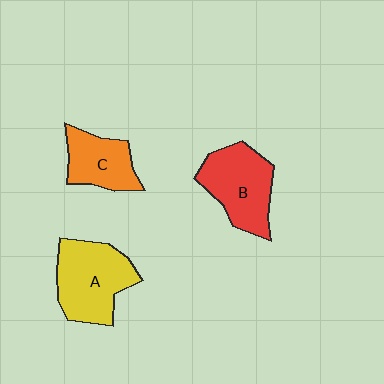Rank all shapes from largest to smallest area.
From largest to smallest: A (yellow), B (red), C (orange).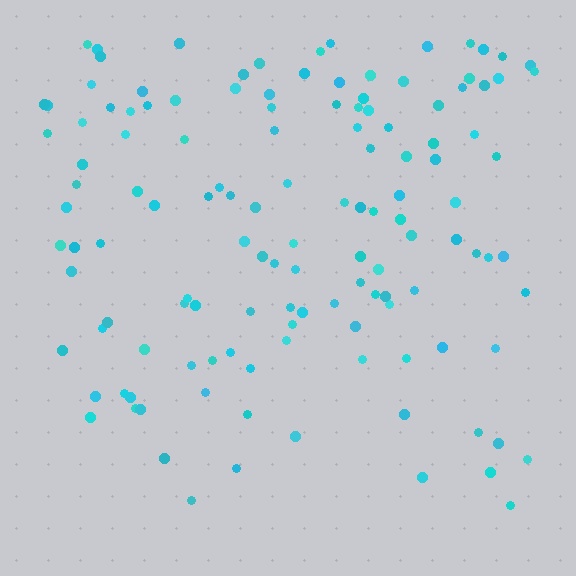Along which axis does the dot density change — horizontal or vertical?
Vertical.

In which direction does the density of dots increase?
From bottom to top, with the top side densest.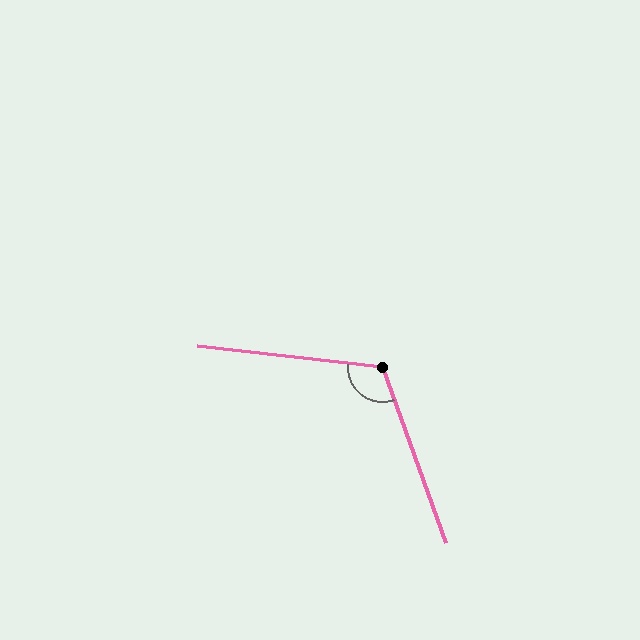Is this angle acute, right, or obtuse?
It is obtuse.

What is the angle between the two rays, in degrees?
Approximately 116 degrees.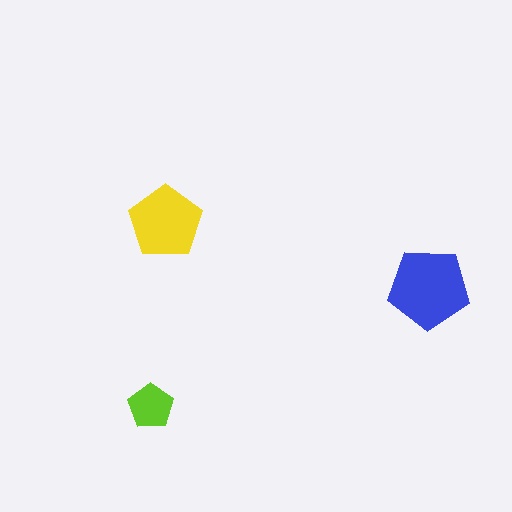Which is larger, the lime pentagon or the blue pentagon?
The blue one.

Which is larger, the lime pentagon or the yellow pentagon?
The yellow one.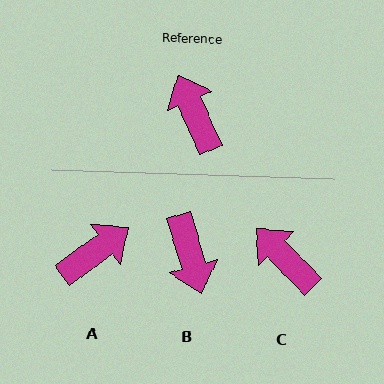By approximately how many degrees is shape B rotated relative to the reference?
Approximately 172 degrees counter-clockwise.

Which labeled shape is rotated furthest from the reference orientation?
B, about 172 degrees away.